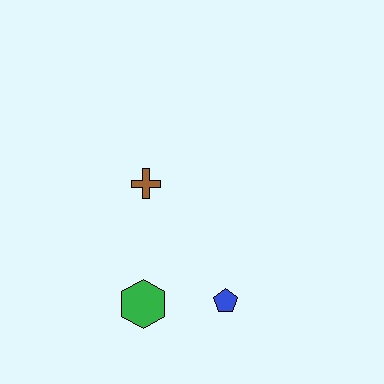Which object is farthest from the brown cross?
The blue pentagon is farthest from the brown cross.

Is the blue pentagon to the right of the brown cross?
Yes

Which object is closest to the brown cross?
The green hexagon is closest to the brown cross.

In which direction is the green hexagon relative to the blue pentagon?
The green hexagon is to the left of the blue pentagon.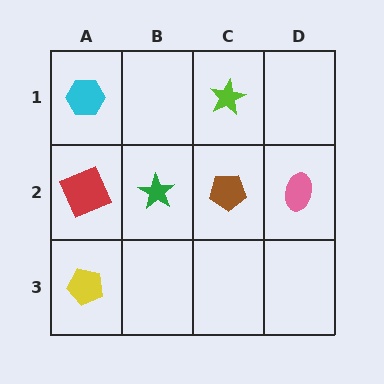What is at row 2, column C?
A brown pentagon.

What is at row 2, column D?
A pink ellipse.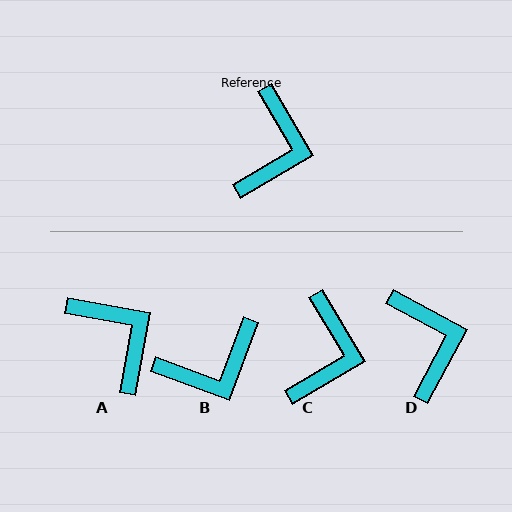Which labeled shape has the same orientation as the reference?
C.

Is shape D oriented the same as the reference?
No, it is off by about 31 degrees.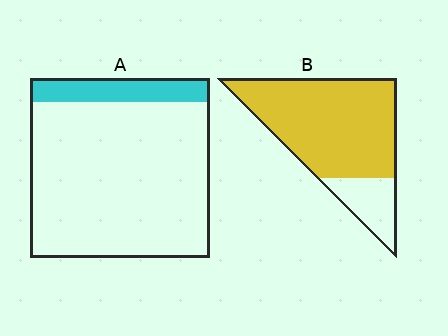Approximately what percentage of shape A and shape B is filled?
A is approximately 15% and B is approximately 80%.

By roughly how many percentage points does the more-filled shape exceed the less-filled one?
By roughly 65 percentage points (B over A).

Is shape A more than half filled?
No.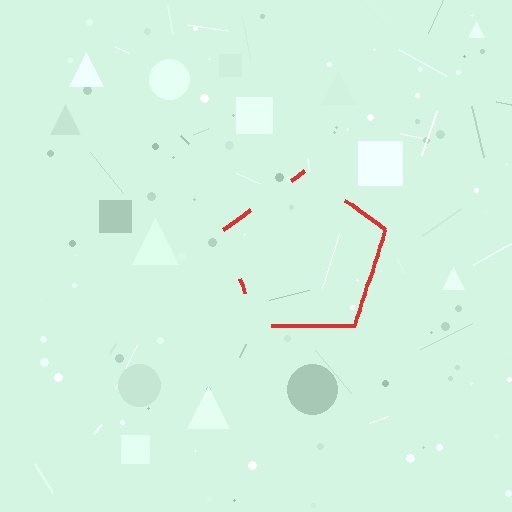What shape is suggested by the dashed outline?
The dashed outline suggests a pentagon.